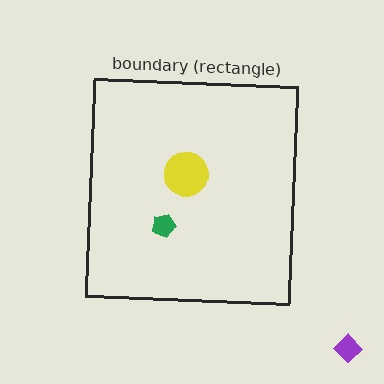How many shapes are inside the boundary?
2 inside, 1 outside.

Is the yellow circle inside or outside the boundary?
Inside.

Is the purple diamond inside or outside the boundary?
Outside.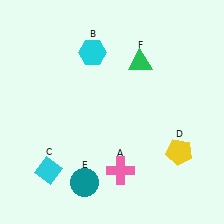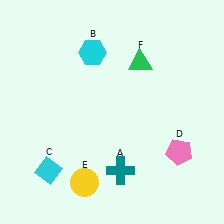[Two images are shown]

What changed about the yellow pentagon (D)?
In Image 1, D is yellow. In Image 2, it changed to pink.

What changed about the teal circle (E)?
In Image 1, E is teal. In Image 2, it changed to yellow.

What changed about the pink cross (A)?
In Image 1, A is pink. In Image 2, it changed to teal.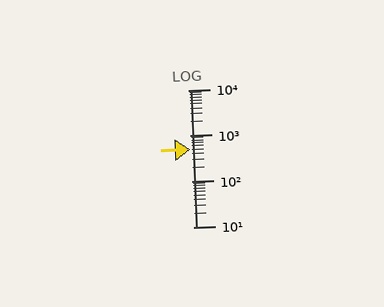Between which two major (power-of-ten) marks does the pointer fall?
The pointer is between 100 and 1000.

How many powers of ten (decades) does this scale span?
The scale spans 3 decades, from 10 to 10000.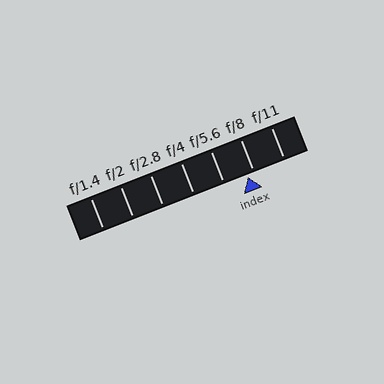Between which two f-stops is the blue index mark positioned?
The index mark is between f/5.6 and f/8.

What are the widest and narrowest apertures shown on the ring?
The widest aperture shown is f/1.4 and the narrowest is f/11.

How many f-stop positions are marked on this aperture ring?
There are 7 f-stop positions marked.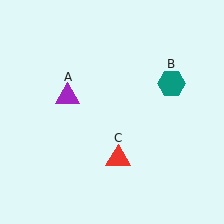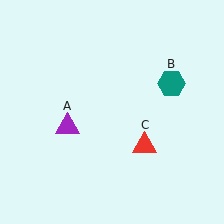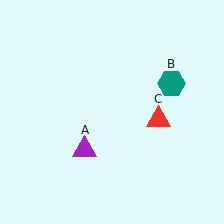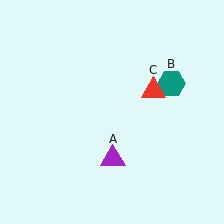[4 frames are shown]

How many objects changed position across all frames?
2 objects changed position: purple triangle (object A), red triangle (object C).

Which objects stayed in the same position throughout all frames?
Teal hexagon (object B) remained stationary.